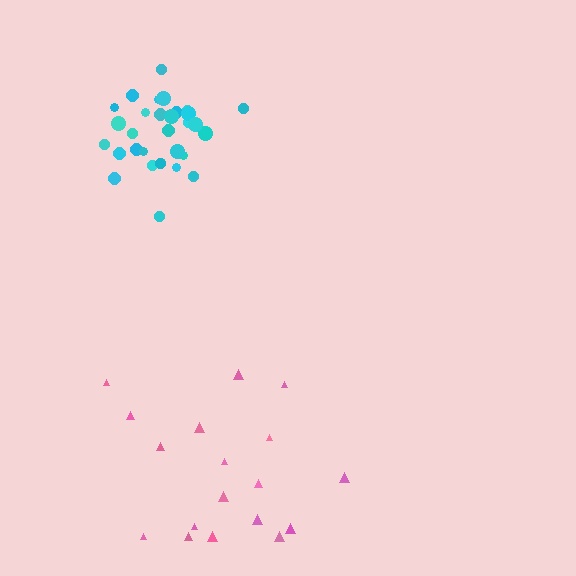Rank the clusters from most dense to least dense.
cyan, pink.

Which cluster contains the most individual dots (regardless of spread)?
Cyan (32).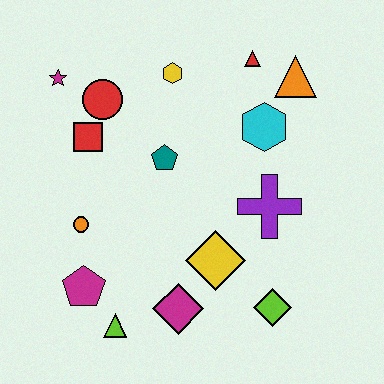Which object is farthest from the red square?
The lime diamond is farthest from the red square.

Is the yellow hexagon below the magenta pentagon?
No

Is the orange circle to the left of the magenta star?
No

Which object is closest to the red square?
The red circle is closest to the red square.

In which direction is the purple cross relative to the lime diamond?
The purple cross is above the lime diamond.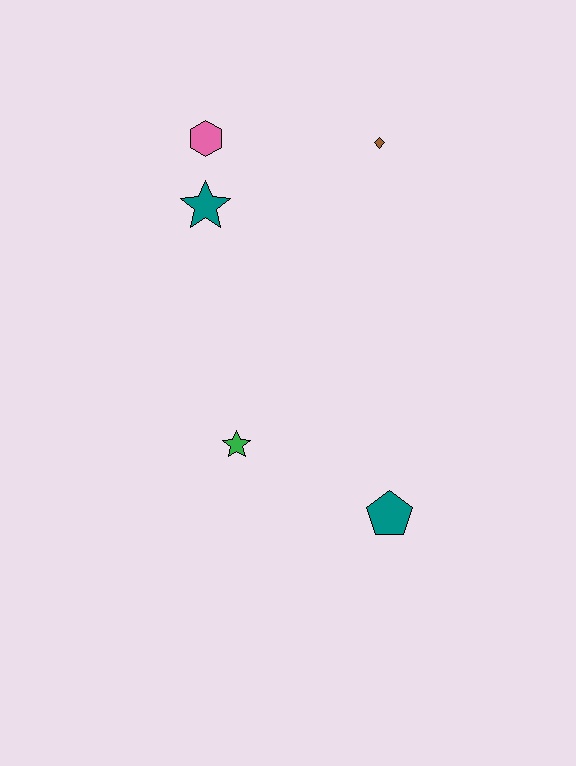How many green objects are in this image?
There is 1 green object.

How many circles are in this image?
There are no circles.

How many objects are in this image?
There are 5 objects.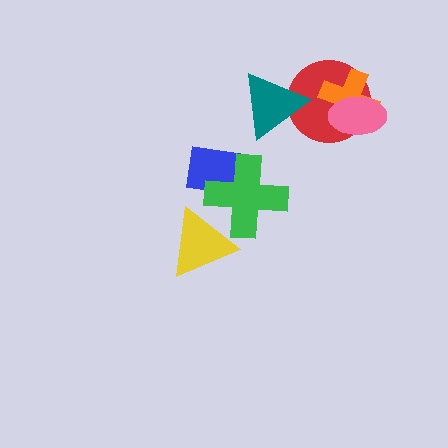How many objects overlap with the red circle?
3 objects overlap with the red circle.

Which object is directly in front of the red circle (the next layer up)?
The orange cross is directly in front of the red circle.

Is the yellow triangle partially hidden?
Yes, it is partially covered by another shape.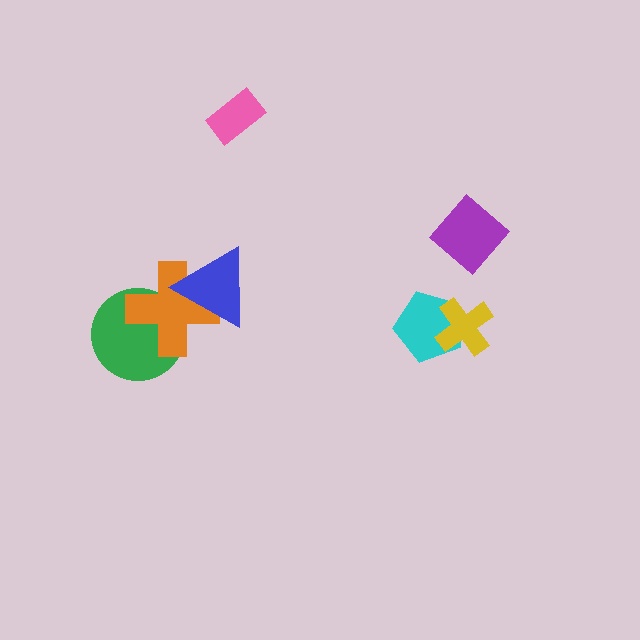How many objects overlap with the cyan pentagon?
1 object overlaps with the cyan pentagon.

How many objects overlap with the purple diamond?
0 objects overlap with the purple diamond.